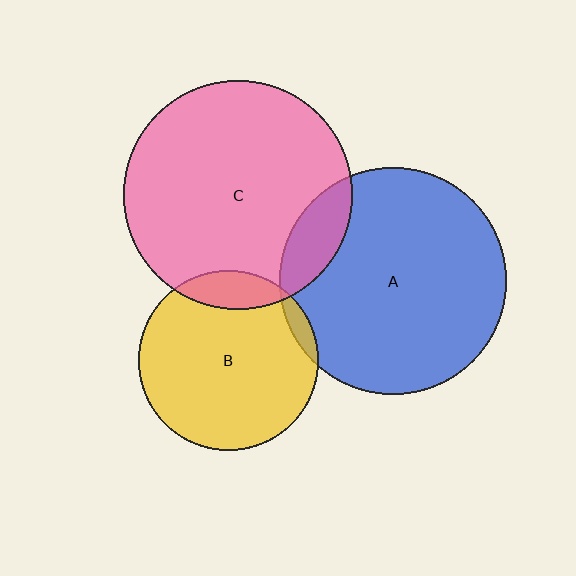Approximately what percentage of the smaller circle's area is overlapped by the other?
Approximately 5%.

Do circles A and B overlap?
Yes.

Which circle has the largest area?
Circle C (pink).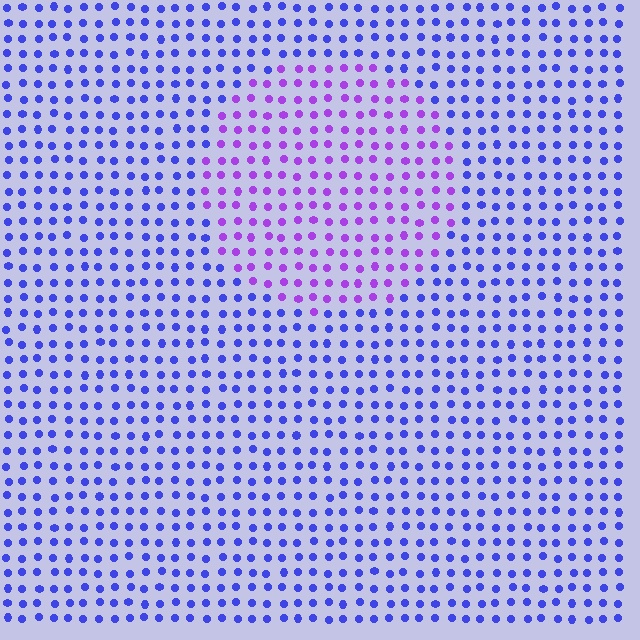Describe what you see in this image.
The image is filled with small blue elements in a uniform arrangement. A circle-shaped region is visible where the elements are tinted to a slightly different hue, forming a subtle color boundary.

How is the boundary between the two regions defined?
The boundary is defined purely by a slight shift in hue (about 41 degrees). Spacing, size, and orientation are identical on both sides.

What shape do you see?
I see a circle.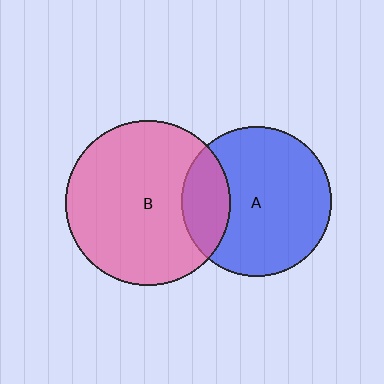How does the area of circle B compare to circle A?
Approximately 1.2 times.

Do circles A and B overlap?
Yes.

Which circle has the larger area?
Circle B (pink).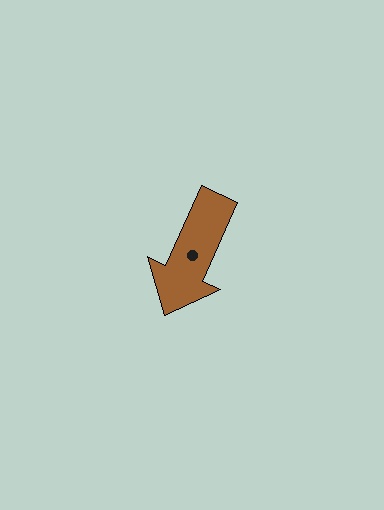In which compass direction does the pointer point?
Southwest.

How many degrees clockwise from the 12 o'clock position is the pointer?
Approximately 204 degrees.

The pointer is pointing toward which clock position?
Roughly 7 o'clock.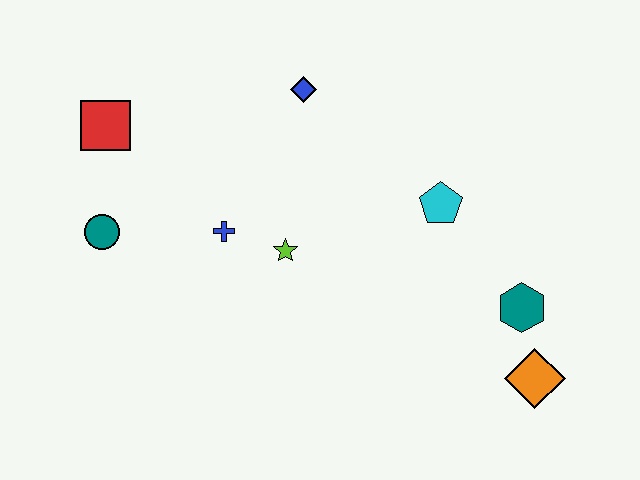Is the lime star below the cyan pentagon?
Yes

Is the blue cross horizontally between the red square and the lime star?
Yes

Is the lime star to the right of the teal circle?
Yes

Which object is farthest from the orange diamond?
The red square is farthest from the orange diamond.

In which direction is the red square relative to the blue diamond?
The red square is to the left of the blue diamond.